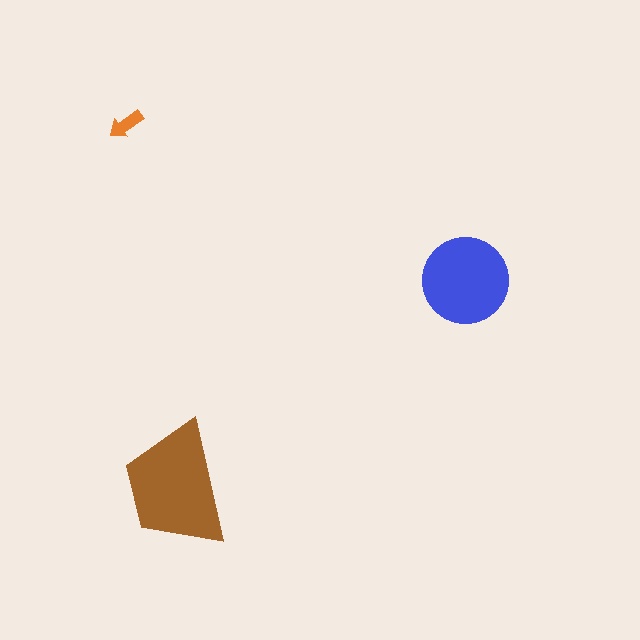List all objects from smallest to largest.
The orange arrow, the blue circle, the brown trapezoid.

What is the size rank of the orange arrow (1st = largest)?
3rd.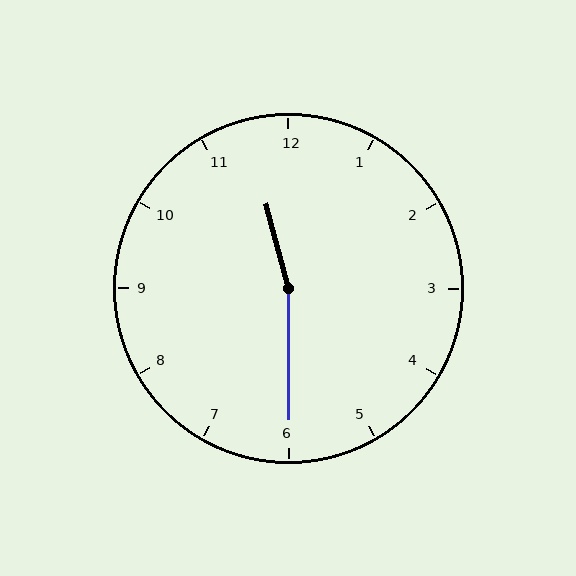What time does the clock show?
11:30.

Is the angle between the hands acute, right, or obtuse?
It is obtuse.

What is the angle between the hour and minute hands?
Approximately 165 degrees.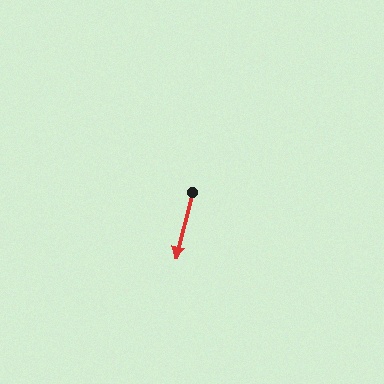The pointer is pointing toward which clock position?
Roughly 6 o'clock.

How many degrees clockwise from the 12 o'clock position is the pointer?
Approximately 194 degrees.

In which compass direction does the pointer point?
South.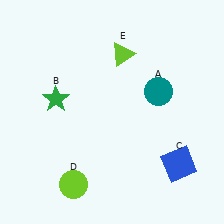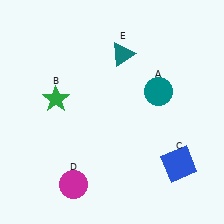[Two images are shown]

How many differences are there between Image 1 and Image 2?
There are 2 differences between the two images.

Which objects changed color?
D changed from lime to magenta. E changed from lime to teal.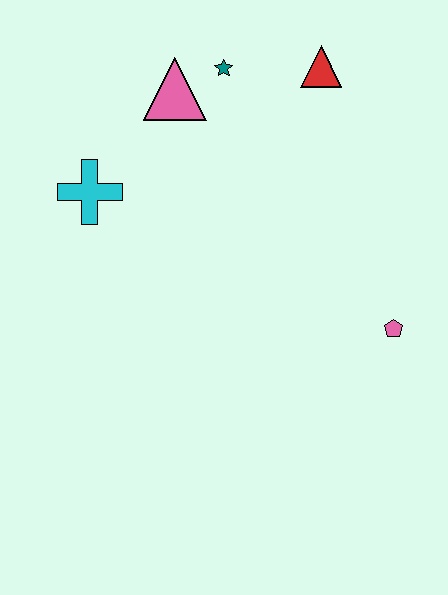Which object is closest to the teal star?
The pink triangle is closest to the teal star.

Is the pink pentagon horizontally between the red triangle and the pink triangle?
No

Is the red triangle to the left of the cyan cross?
No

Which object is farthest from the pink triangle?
The pink pentagon is farthest from the pink triangle.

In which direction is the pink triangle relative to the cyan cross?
The pink triangle is above the cyan cross.